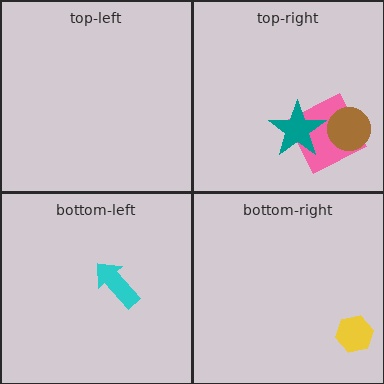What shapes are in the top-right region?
The pink square, the teal star, the brown circle.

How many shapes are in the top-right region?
3.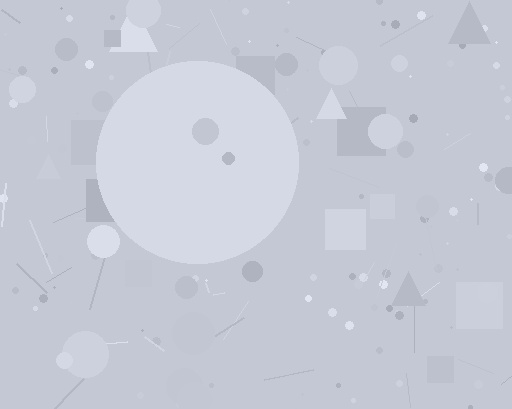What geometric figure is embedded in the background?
A circle is embedded in the background.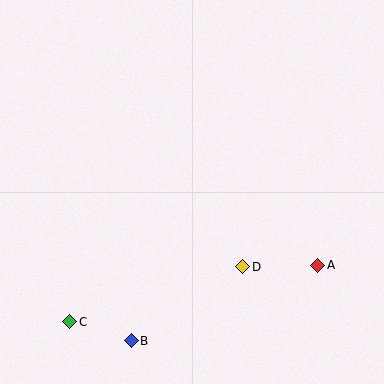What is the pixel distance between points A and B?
The distance between A and B is 201 pixels.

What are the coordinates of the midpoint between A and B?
The midpoint between A and B is at (224, 303).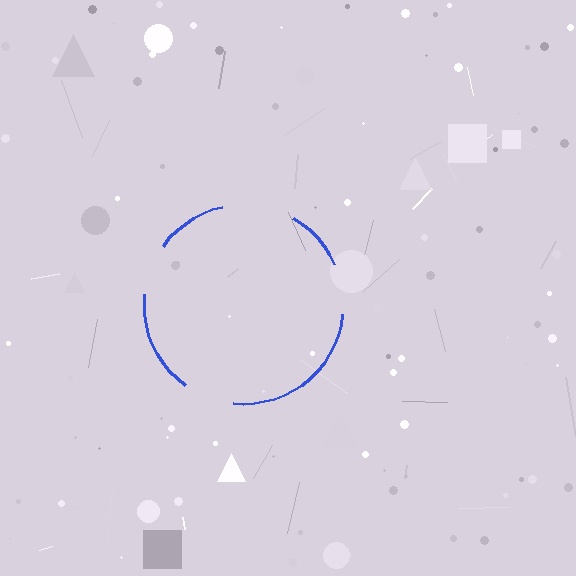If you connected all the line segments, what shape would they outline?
They would outline a circle.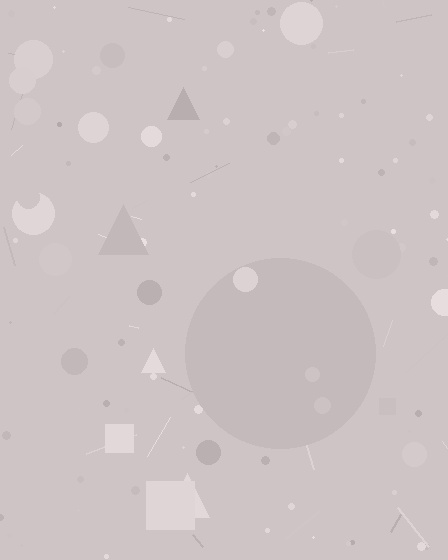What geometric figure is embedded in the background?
A circle is embedded in the background.